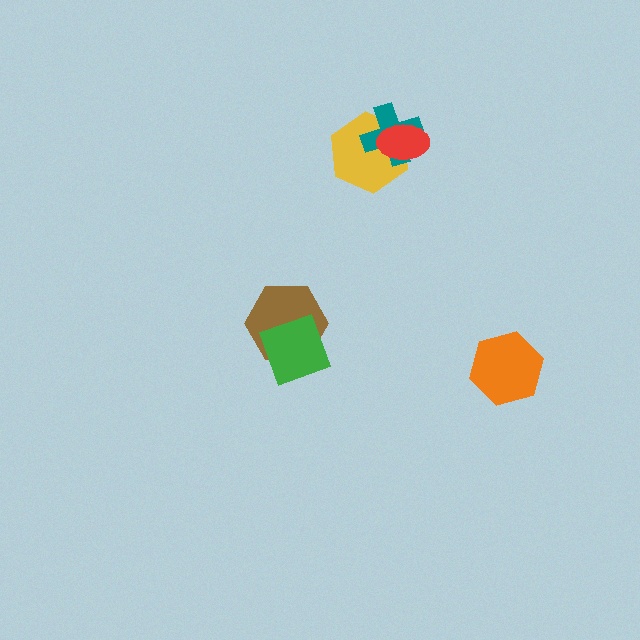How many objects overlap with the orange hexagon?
0 objects overlap with the orange hexagon.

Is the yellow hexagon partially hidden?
Yes, it is partially covered by another shape.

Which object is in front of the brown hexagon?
The green diamond is in front of the brown hexagon.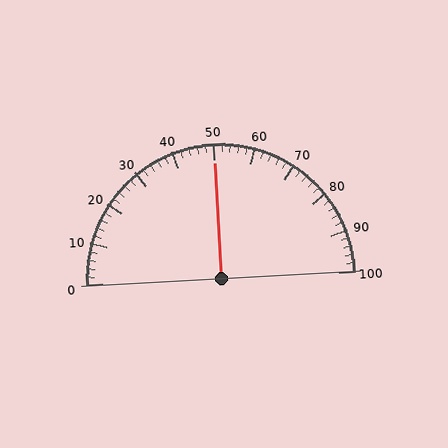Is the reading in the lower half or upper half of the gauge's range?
The reading is in the upper half of the range (0 to 100).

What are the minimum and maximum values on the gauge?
The gauge ranges from 0 to 100.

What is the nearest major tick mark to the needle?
The nearest major tick mark is 50.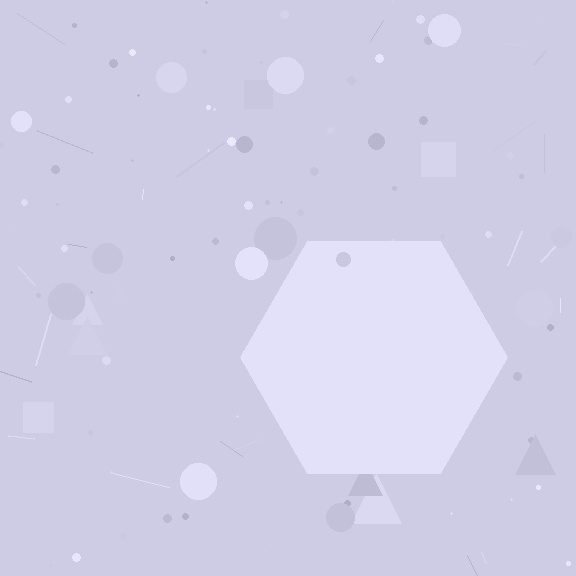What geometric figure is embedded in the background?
A hexagon is embedded in the background.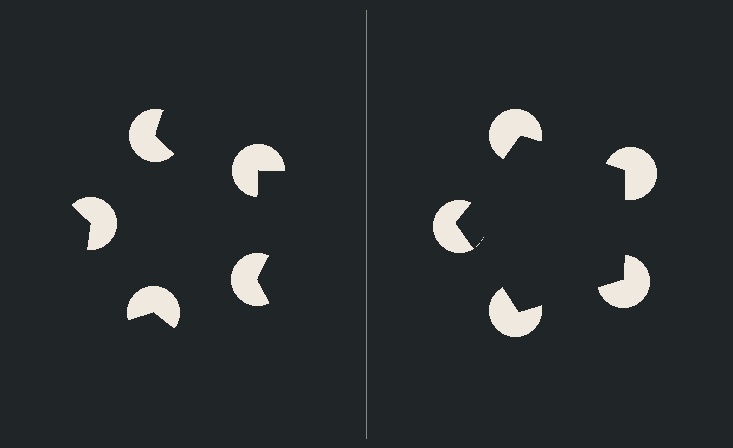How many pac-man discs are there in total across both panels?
10 — 5 on each side.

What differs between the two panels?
The pac-man discs are positioned identically on both sides; only the wedge orientations differ. On the right they align to a pentagon; on the left they are misaligned.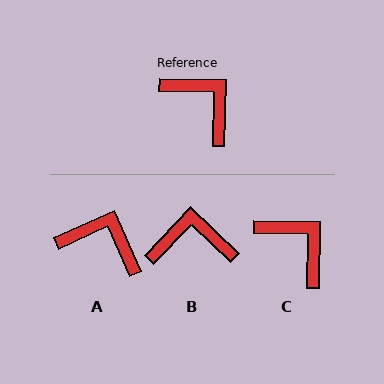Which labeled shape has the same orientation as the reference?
C.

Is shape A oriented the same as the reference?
No, it is off by about 25 degrees.